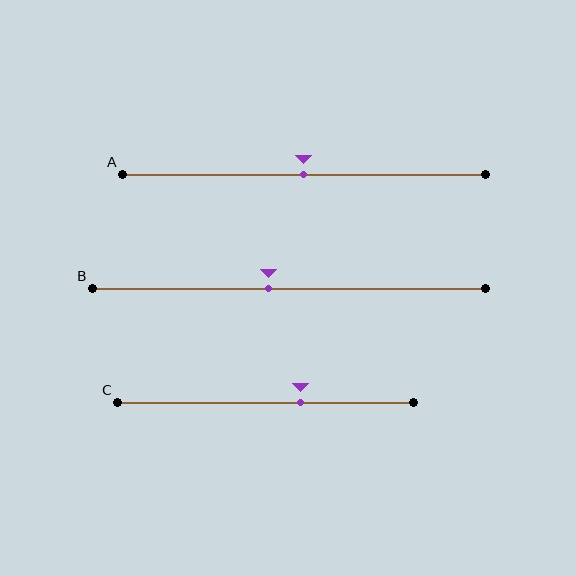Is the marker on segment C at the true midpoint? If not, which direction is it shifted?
No, the marker on segment C is shifted to the right by about 12% of the segment length.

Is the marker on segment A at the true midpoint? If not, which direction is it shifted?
Yes, the marker on segment A is at the true midpoint.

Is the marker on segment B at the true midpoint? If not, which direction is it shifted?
No, the marker on segment B is shifted to the left by about 5% of the segment length.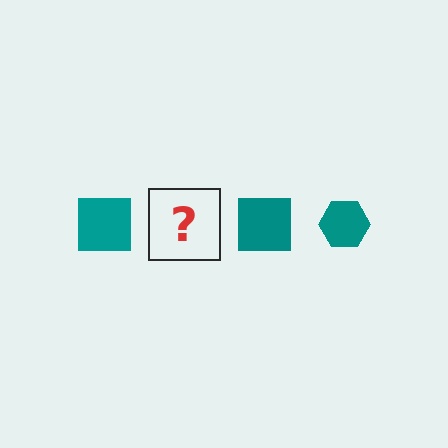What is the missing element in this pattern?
The missing element is a teal hexagon.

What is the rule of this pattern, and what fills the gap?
The rule is that the pattern cycles through square, hexagon shapes in teal. The gap should be filled with a teal hexagon.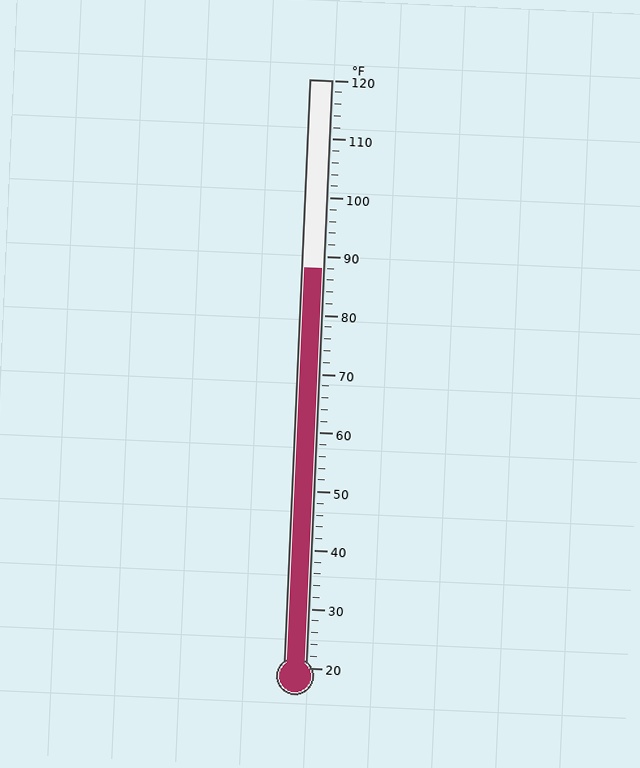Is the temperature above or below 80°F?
The temperature is above 80°F.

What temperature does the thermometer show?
The thermometer shows approximately 88°F.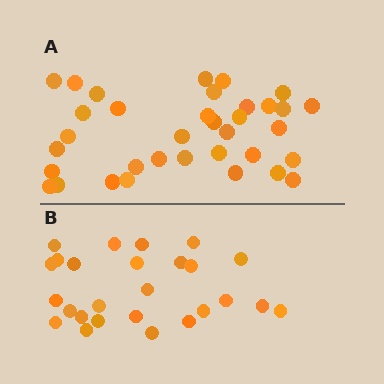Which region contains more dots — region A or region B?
Region A (the top region) has more dots.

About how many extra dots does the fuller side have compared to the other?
Region A has roughly 8 or so more dots than region B.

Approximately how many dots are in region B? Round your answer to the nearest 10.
About 30 dots. (The exact count is 26, which rounds to 30.)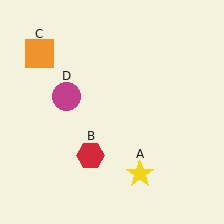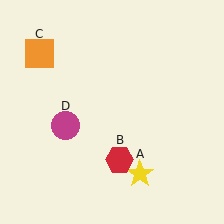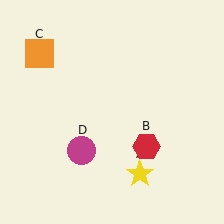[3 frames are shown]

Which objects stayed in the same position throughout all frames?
Yellow star (object A) and orange square (object C) remained stationary.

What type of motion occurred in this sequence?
The red hexagon (object B), magenta circle (object D) rotated counterclockwise around the center of the scene.